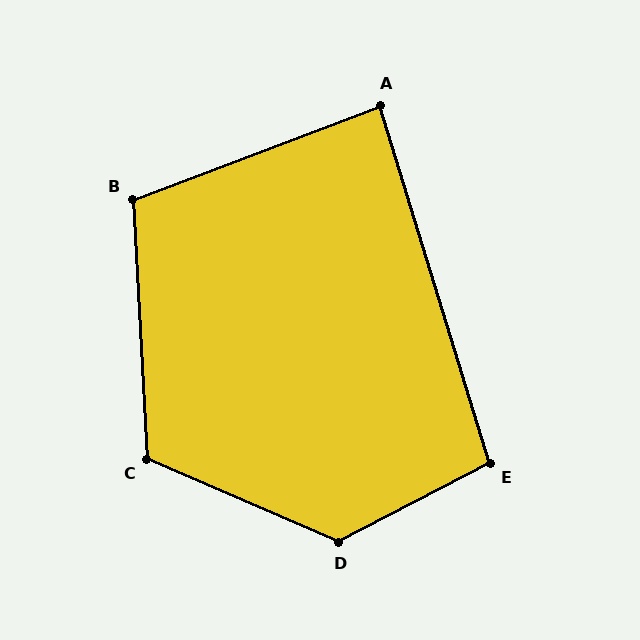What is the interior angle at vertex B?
Approximately 108 degrees (obtuse).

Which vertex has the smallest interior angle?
A, at approximately 86 degrees.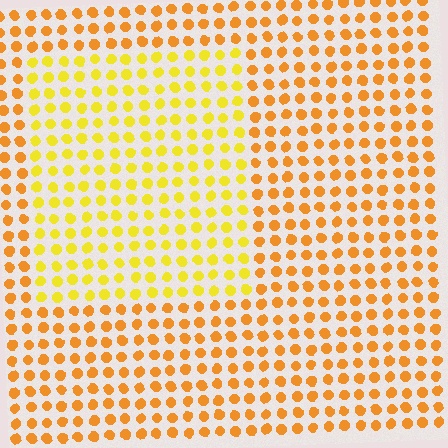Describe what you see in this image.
The image is filled with small orange elements in a uniform arrangement. A rectangle-shaped region is visible where the elements are tinted to a slightly different hue, forming a subtle color boundary.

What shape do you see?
I see a rectangle.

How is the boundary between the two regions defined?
The boundary is defined purely by a slight shift in hue (about 26 degrees). Spacing, size, and orientation are identical on both sides.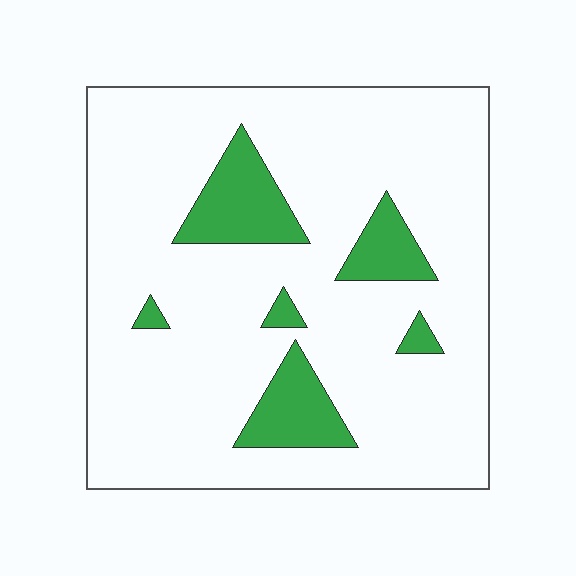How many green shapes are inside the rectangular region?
6.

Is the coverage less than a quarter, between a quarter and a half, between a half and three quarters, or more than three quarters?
Less than a quarter.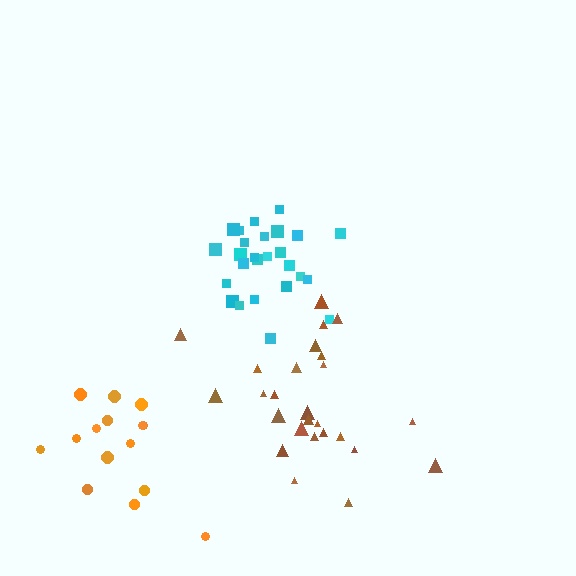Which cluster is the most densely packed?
Cyan.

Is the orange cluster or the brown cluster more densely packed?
Brown.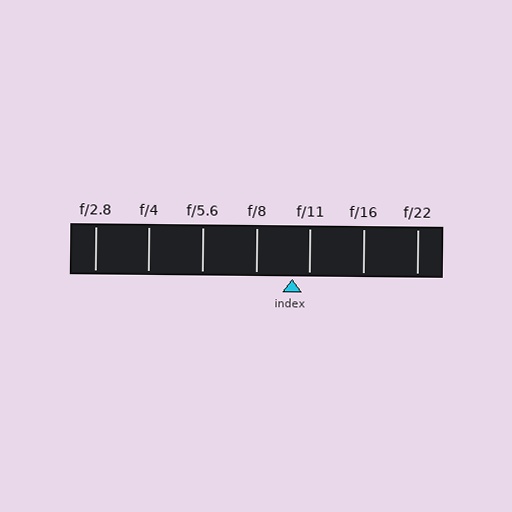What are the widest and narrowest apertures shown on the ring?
The widest aperture shown is f/2.8 and the narrowest is f/22.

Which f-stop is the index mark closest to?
The index mark is closest to f/11.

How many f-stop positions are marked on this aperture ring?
There are 7 f-stop positions marked.